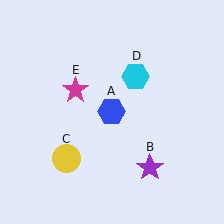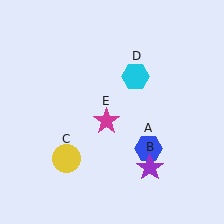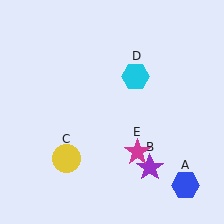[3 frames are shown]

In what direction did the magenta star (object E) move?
The magenta star (object E) moved down and to the right.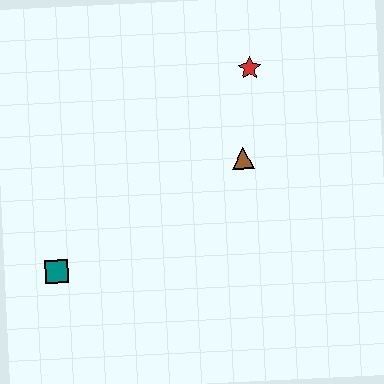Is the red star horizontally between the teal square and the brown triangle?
No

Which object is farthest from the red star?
The teal square is farthest from the red star.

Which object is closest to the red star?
The brown triangle is closest to the red star.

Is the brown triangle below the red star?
Yes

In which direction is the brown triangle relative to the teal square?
The brown triangle is to the right of the teal square.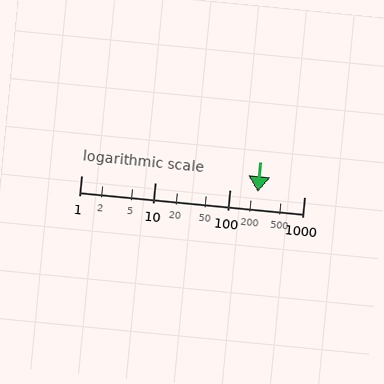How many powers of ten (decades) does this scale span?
The scale spans 3 decades, from 1 to 1000.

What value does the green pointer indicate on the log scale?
The pointer indicates approximately 240.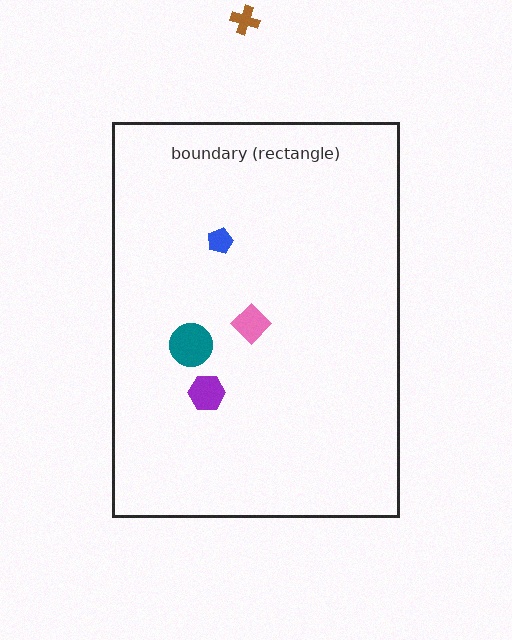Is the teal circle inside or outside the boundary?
Inside.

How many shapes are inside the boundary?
4 inside, 1 outside.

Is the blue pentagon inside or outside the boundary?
Inside.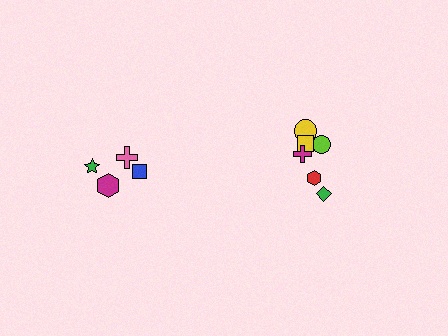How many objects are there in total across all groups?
There are 10 objects.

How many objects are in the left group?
There are 4 objects.